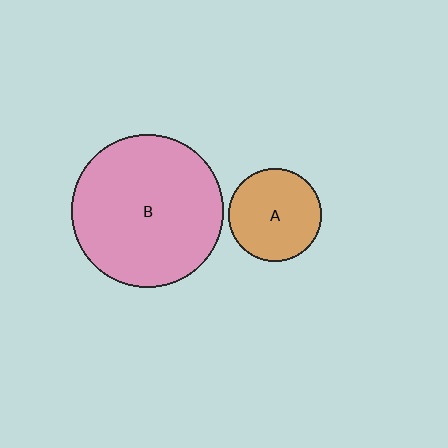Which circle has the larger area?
Circle B (pink).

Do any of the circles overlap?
No, none of the circles overlap.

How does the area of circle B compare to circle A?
Approximately 2.7 times.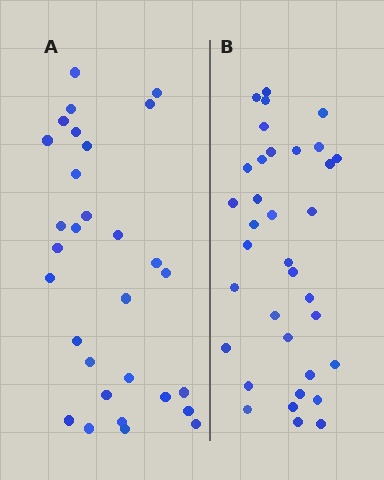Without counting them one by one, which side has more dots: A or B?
Region B (the right region) has more dots.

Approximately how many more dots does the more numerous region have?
Region B has about 5 more dots than region A.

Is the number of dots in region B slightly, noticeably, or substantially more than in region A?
Region B has only slightly more — the two regions are fairly close. The ratio is roughly 1.2 to 1.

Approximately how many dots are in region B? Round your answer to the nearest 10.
About 40 dots. (The exact count is 35, which rounds to 40.)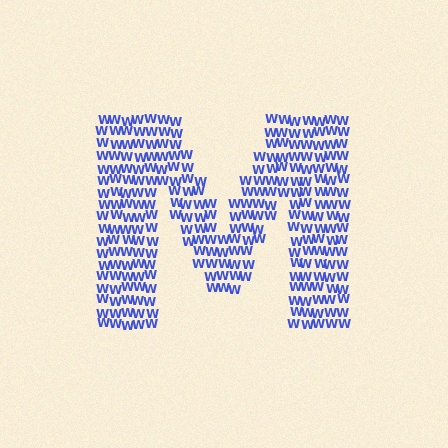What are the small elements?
The small elements are letter W's.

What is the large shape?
The large shape is the letter M.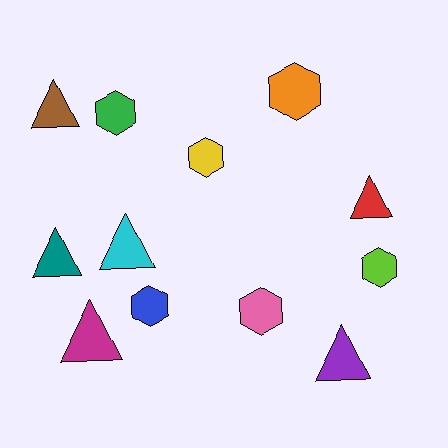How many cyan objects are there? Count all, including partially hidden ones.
There is 1 cyan object.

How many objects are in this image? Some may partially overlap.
There are 12 objects.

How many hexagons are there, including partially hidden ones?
There are 6 hexagons.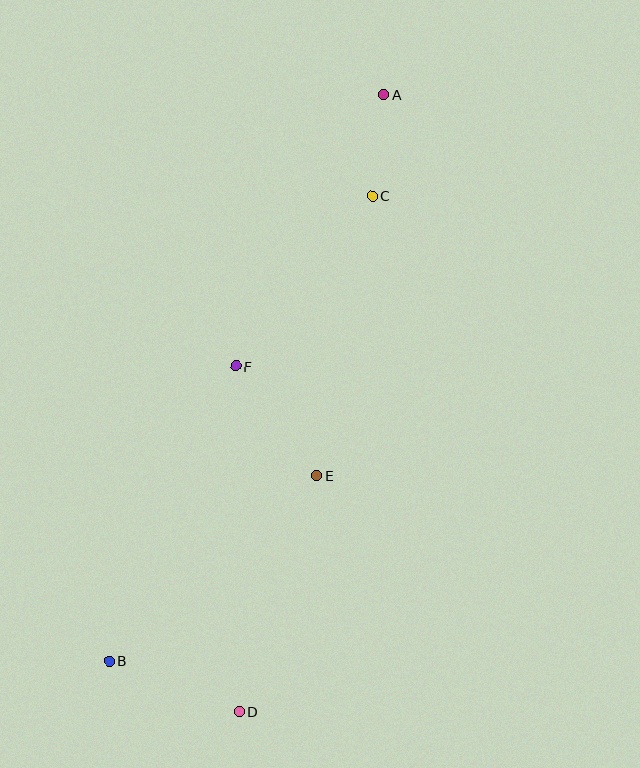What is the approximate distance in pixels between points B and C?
The distance between B and C is approximately 534 pixels.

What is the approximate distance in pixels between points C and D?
The distance between C and D is approximately 533 pixels.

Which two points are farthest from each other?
Points A and D are farthest from each other.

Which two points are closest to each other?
Points A and C are closest to each other.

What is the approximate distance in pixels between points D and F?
The distance between D and F is approximately 345 pixels.